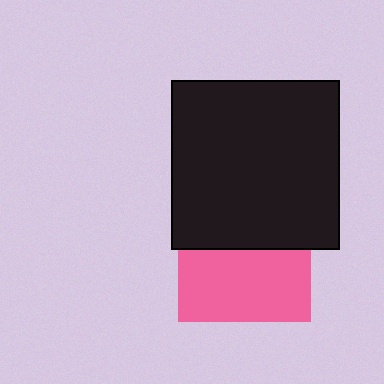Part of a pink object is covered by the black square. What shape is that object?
It is a square.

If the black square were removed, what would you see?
You would see the complete pink square.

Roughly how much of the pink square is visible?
About half of it is visible (roughly 55%).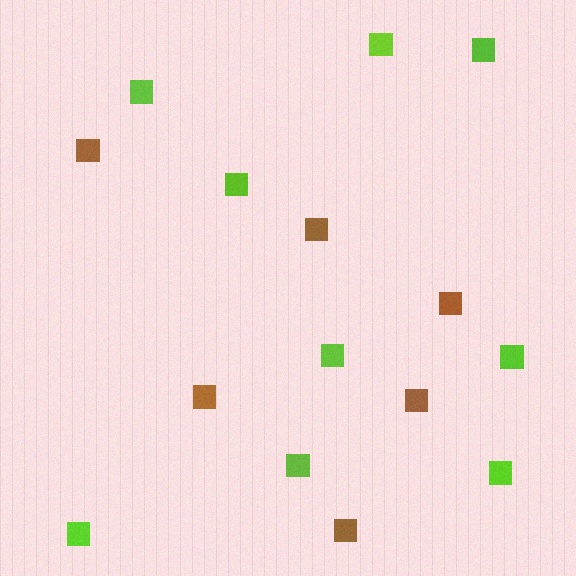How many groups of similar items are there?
There are 2 groups: one group of lime squares (9) and one group of brown squares (6).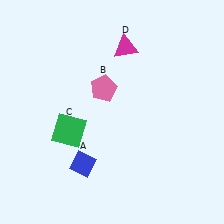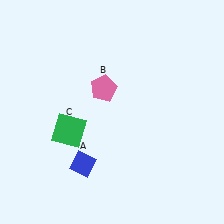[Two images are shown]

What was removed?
The magenta triangle (D) was removed in Image 2.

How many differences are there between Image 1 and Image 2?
There is 1 difference between the two images.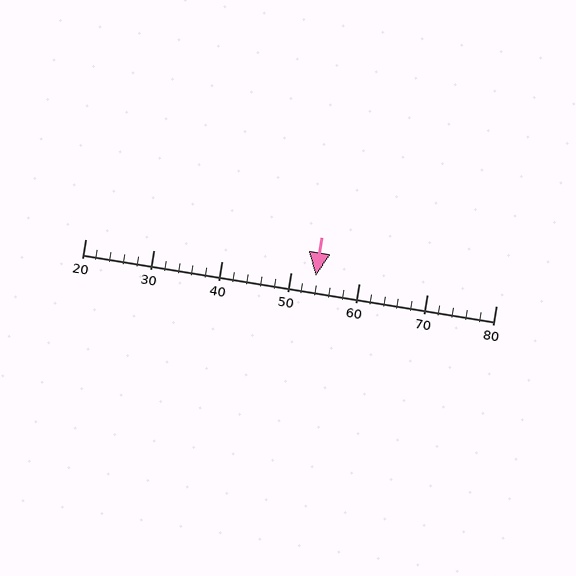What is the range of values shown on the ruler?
The ruler shows values from 20 to 80.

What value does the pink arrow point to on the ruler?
The pink arrow points to approximately 54.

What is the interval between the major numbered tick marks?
The major tick marks are spaced 10 units apart.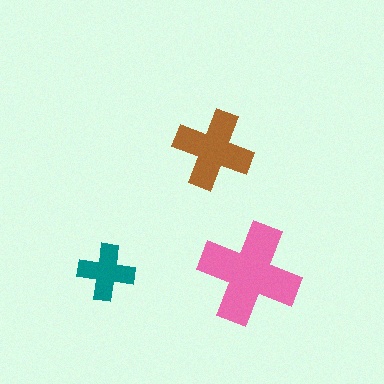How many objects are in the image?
There are 3 objects in the image.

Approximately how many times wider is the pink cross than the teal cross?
About 2 times wider.